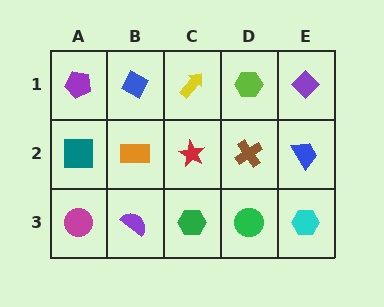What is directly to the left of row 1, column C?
A blue diamond.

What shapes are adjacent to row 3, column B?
An orange rectangle (row 2, column B), a magenta circle (row 3, column A), a green hexagon (row 3, column C).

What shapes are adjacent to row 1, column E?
A blue trapezoid (row 2, column E), a lime hexagon (row 1, column D).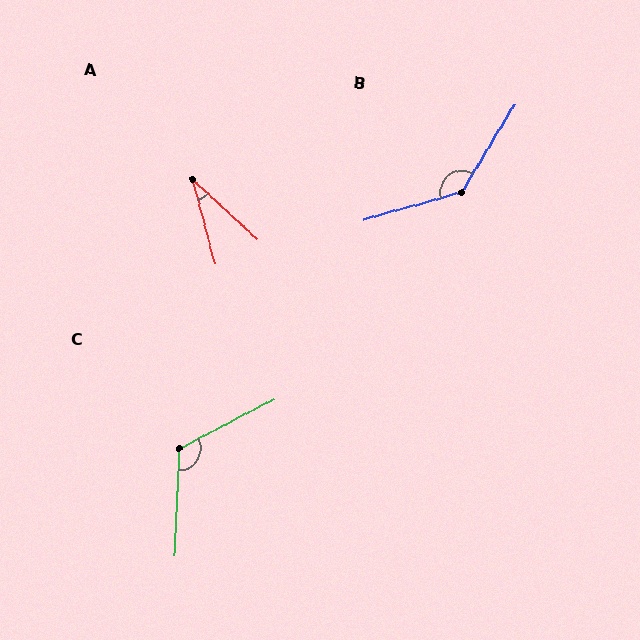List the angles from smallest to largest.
A (33°), C (120°), B (137°).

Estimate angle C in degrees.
Approximately 120 degrees.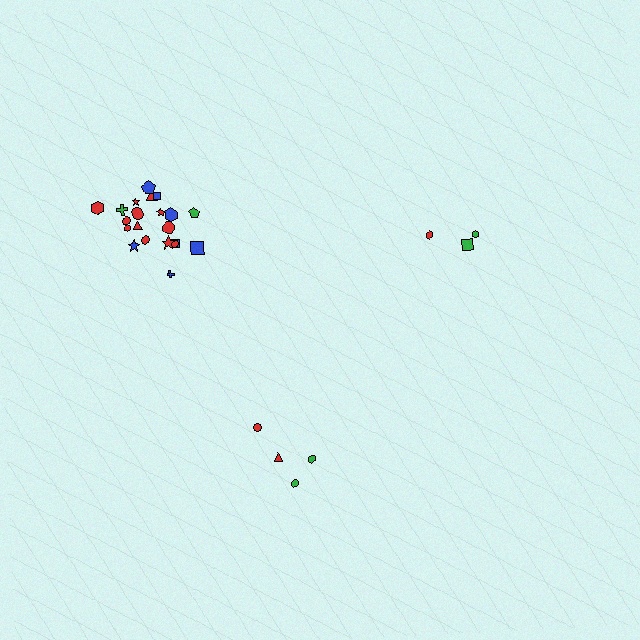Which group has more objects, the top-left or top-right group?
The top-left group.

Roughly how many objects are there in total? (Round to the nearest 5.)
Roughly 30 objects in total.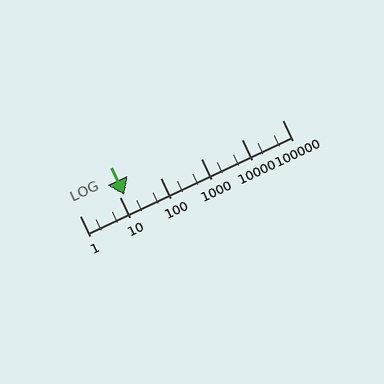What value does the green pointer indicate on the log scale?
The pointer indicates approximately 13.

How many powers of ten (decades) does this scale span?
The scale spans 5 decades, from 1 to 100000.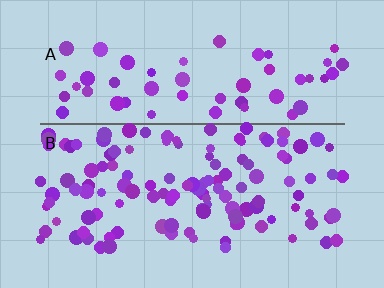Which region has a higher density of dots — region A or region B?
B (the bottom).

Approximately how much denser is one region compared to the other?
Approximately 2.1× — region B over region A.